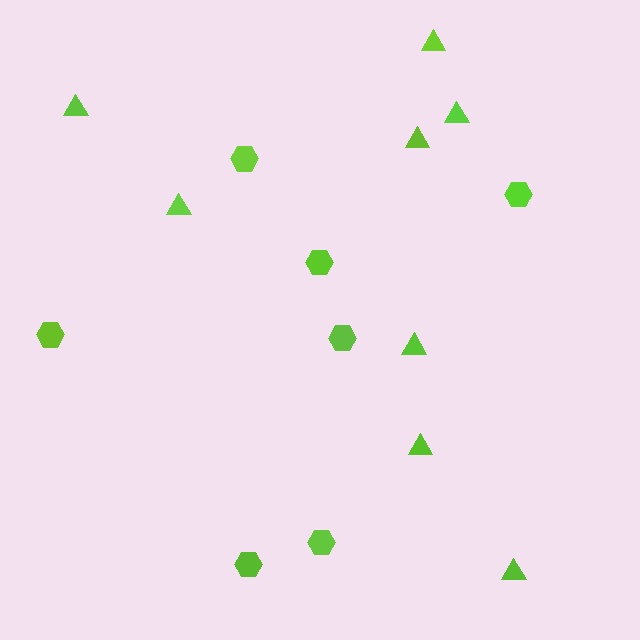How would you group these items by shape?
There are 2 groups: one group of triangles (8) and one group of hexagons (7).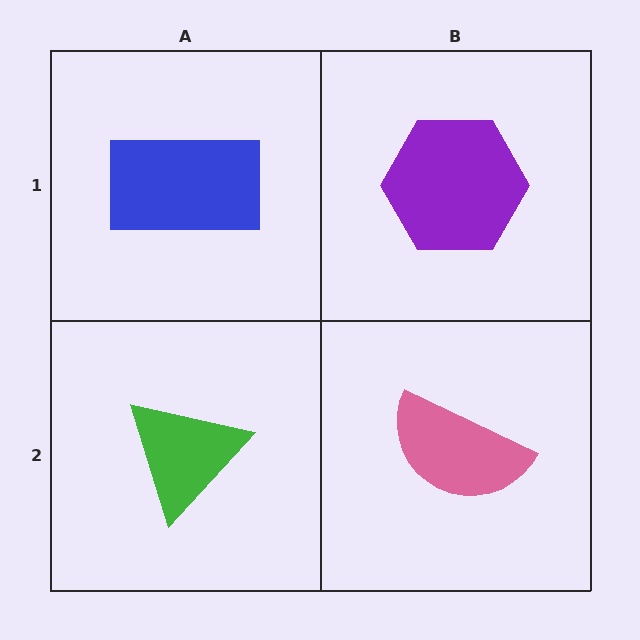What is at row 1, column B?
A purple hexagon.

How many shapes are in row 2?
2 shapes.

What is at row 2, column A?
A green triangle.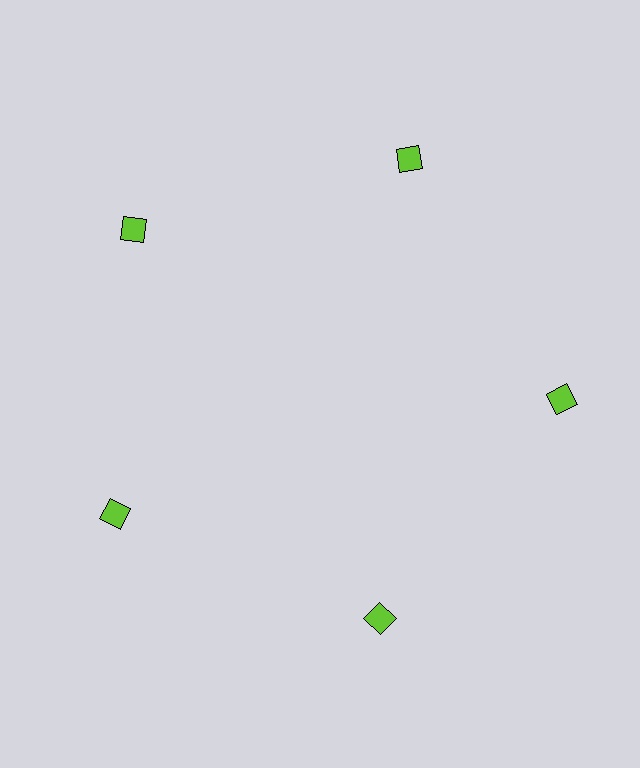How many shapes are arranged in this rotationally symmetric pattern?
There are 5 shapes, arranged in 5 groups of 1.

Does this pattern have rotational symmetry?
Yes, this pattern has 5-fold rotational symmetry. It looks the same after rotating 72 degrees around the center.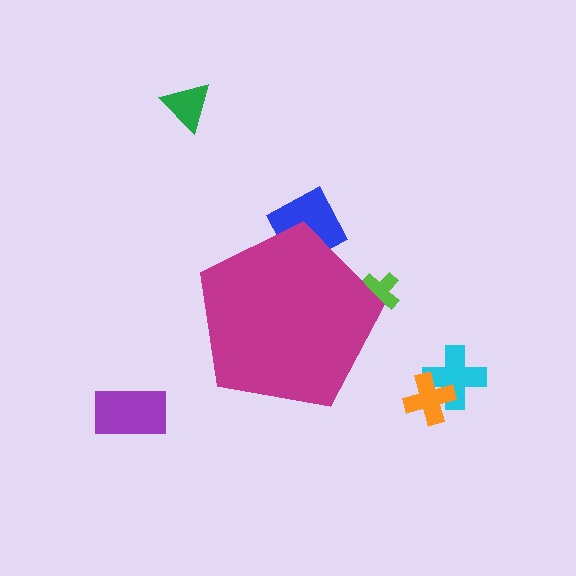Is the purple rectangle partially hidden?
No, the purple rectangle is fully visible.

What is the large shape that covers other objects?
A magenta pentagon.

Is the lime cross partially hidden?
Yes, the lime cross is partially hidden behind the magenta pentagon.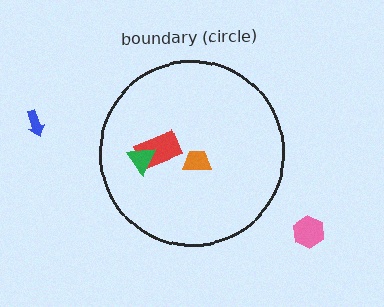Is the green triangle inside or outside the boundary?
Inside.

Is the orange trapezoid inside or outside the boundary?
Inside.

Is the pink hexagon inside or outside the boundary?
Outside.